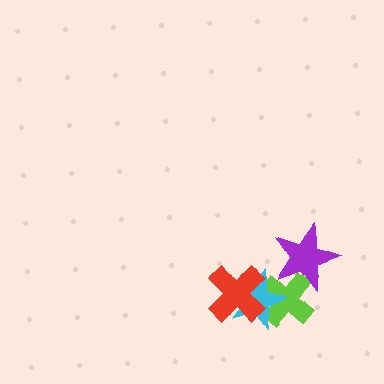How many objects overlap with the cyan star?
2 objects overlap with the cyan star.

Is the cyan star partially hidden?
Yes, it is partially covered by another shape.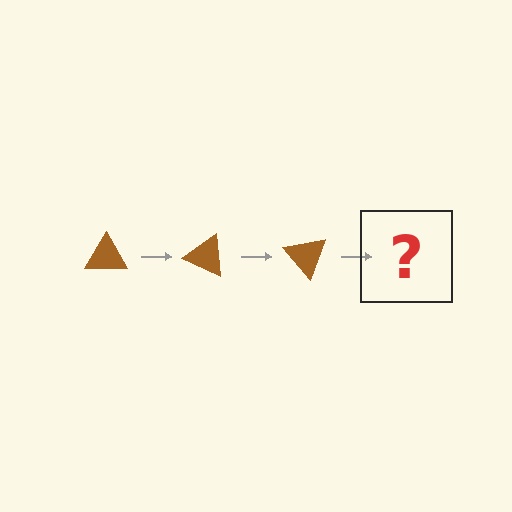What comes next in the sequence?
The next element should be a brown triangle rotated 75 degrees.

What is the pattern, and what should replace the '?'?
The pattern is that the triangle rotates 25 degrees each step. The '?' should be a brown triangle rotated 75 degrees.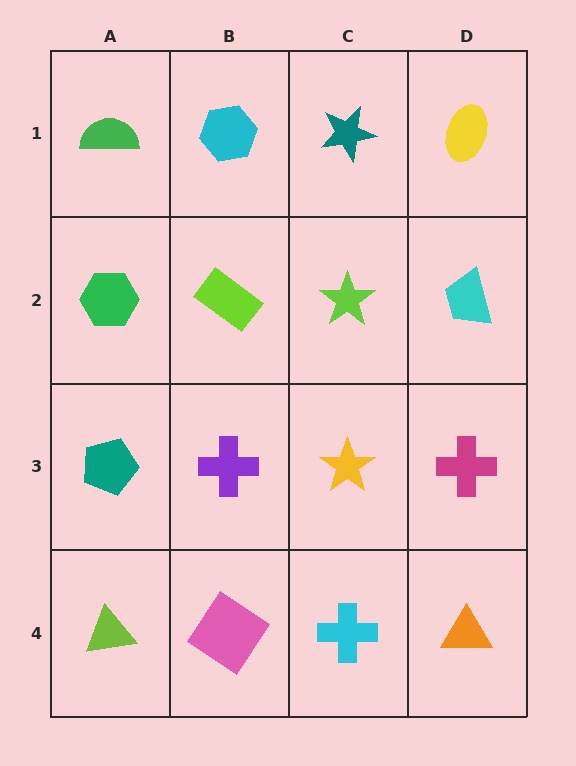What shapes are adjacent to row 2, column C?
A teal star (row 1, column C), a yellow star (row 3, column C), a lime rectangle (row 2, column B), a cyan trapezoid (row 2, column D).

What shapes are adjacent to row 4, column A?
A teal pentagon (row 3, column A), a pink diamond (row 4, column B).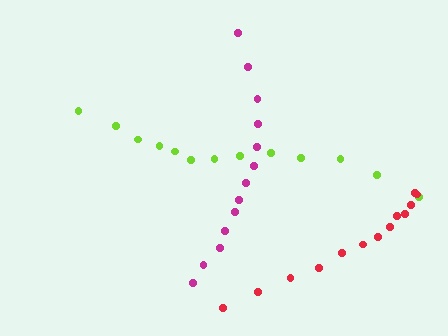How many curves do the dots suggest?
There are 3 distinct paths.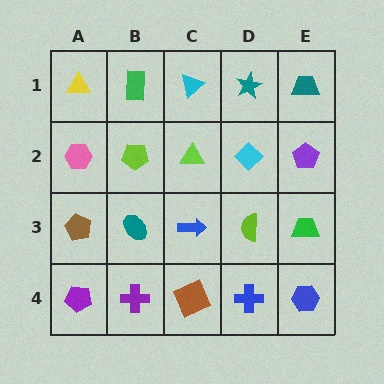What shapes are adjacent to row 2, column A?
A yellow triangle (row 1, column A), a brown pentagon (row 3, column A), a lime pentagon (row 2, column B).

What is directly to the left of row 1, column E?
A teal star.